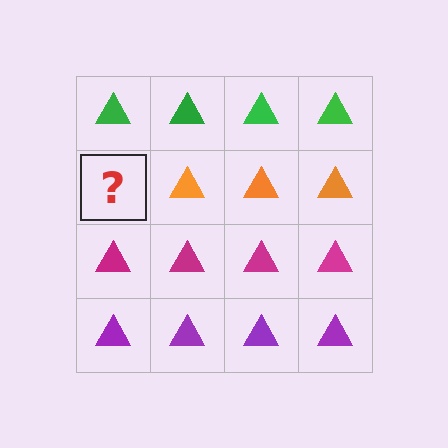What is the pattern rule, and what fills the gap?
The rule is that each row has a consistent color. The gap should be filled with an orange triangle.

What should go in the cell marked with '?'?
The missing cell should contain an orange triangle.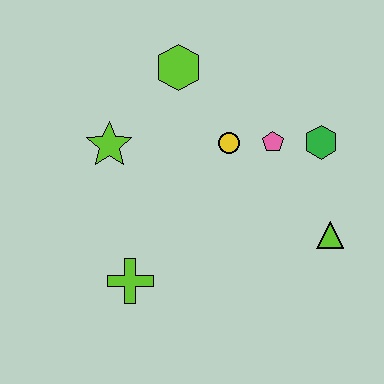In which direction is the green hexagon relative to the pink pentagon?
The green hexagon is to the right of the pink pentagon.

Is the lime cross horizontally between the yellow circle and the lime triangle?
No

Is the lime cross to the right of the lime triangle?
No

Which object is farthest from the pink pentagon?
The lime cross is farthest from the pink pentagon.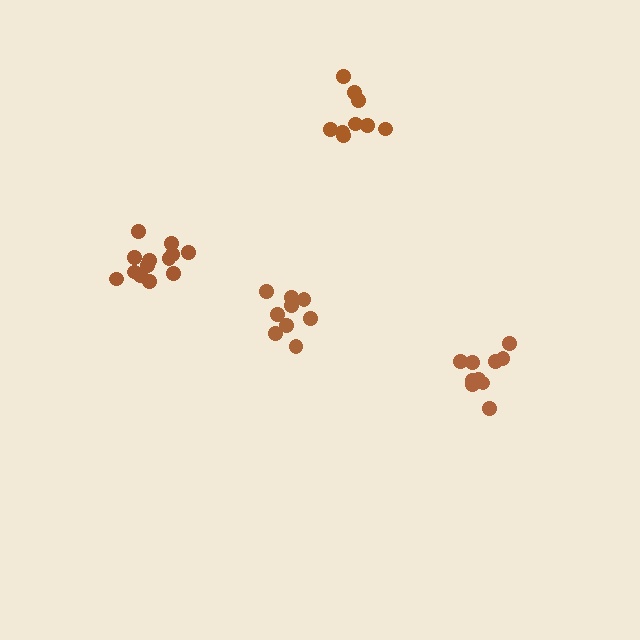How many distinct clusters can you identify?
There are 4 distinct clusters.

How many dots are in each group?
Group 1: 9 dots, Group 2: 13 dots, Group 3: 9 dots, Group 4: 11 dots (42 total).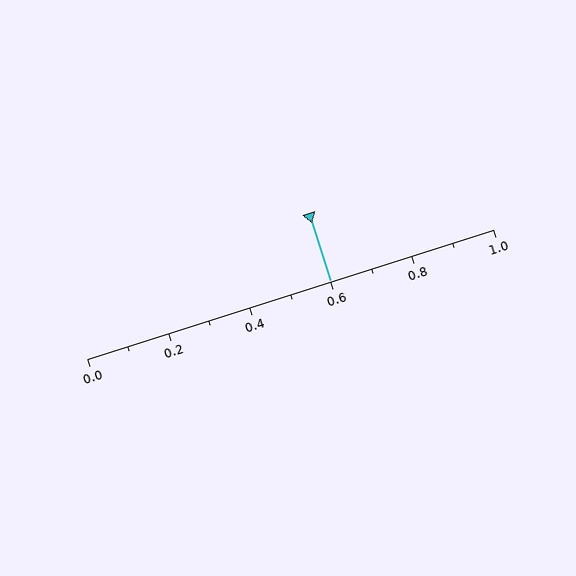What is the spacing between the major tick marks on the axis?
The major ticks are spaced 0.2 apart.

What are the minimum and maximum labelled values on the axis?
The axis runs from 0.0 to 1.0.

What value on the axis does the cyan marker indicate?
The marker indicates approximately 0.6.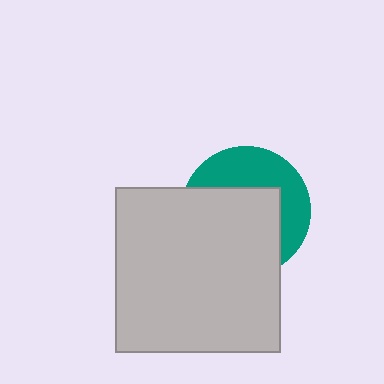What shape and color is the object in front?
The object in front is a light gray square.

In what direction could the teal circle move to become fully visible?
The teal circle could move toward the upper-right. That would shift it out from behind the light gray square entirely.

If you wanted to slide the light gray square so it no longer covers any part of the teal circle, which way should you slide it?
Slide it toward the lower-left — that is the most direct way to separate the two shapes.